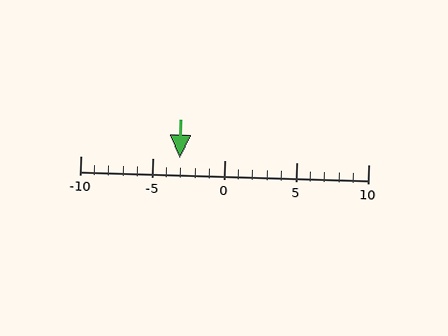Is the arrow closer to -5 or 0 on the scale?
The arrow is closer to -5.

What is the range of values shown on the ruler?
The ruler shows values from -10 to 10.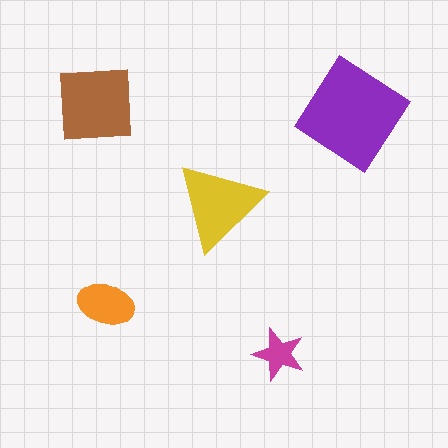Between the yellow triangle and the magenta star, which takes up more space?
The yellow triangle.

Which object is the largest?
The purple diamond.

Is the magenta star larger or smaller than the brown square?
Smaller.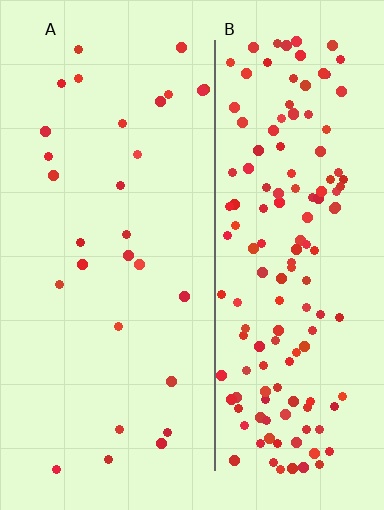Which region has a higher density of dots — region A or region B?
B (the right).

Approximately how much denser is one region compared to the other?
Approximately 5.2× — region B over region A.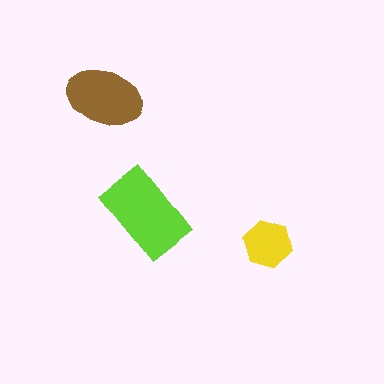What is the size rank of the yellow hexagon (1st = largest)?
3rd.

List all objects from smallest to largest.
The yellow hexagon, the brown ellipse, the lime rectangle.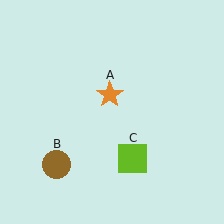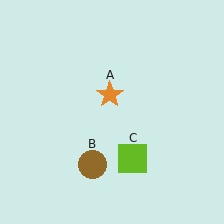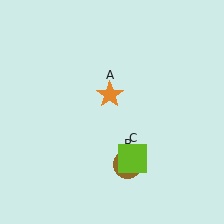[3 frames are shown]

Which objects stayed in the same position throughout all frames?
Orange star (object A) and lime square (object C) remained stationary.